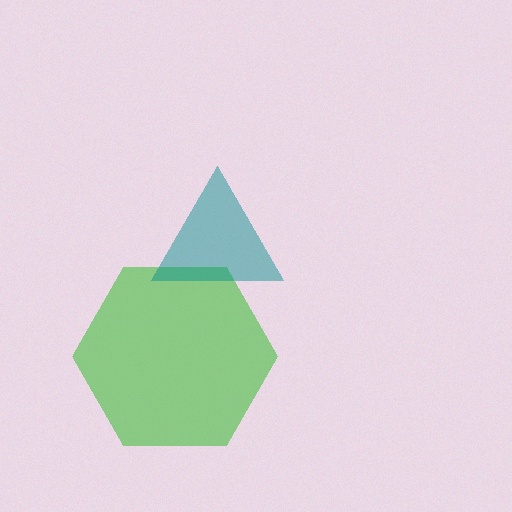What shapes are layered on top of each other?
The layered shapes are: a green hexagon, a teal triangle.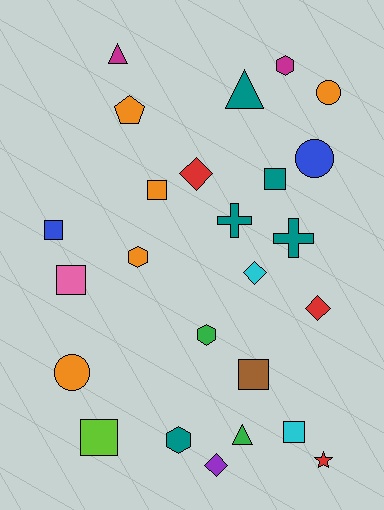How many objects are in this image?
There are 25 objects.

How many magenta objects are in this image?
There are 2 magenta objects.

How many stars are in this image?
There is 1 star.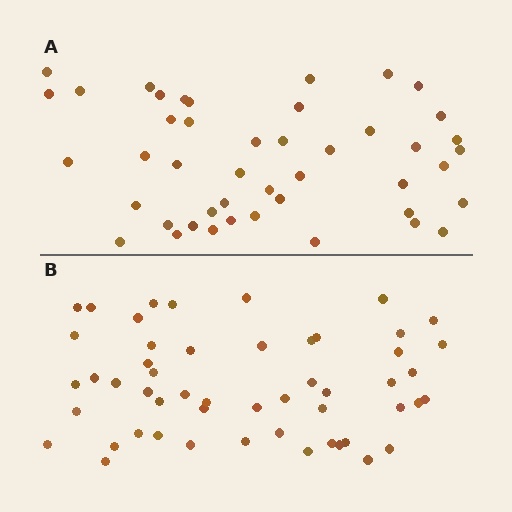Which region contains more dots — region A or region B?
Region B (the bottom region) has more dots.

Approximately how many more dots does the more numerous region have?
Region B has roughly 8 or so more dots than region A.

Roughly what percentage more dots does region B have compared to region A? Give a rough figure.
About 15% more.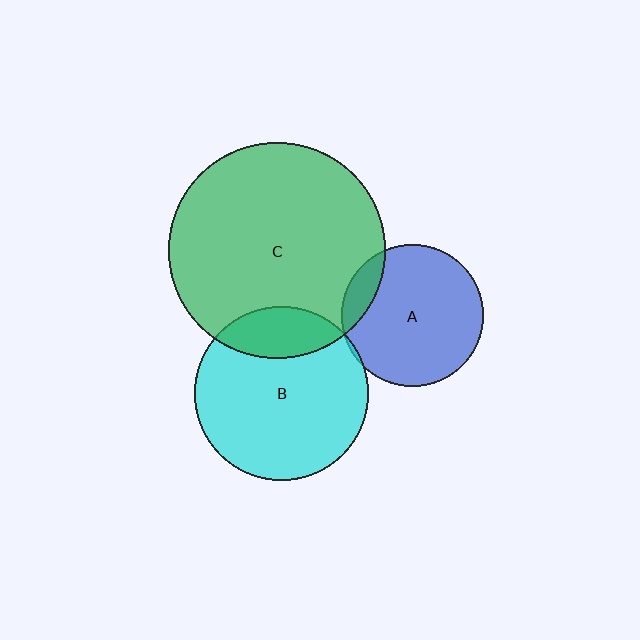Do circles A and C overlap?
Yes.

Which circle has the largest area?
Circle C (green).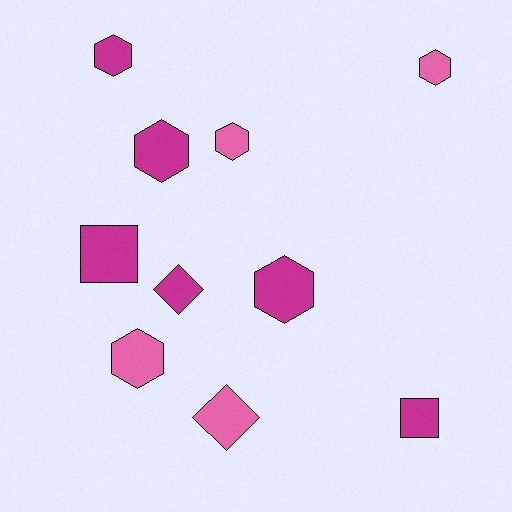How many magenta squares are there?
There are 2 magenta squares.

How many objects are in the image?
There are 10 objects.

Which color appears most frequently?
Magenta, with 6 objects.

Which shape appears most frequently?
Hexagon, with 6 objects.